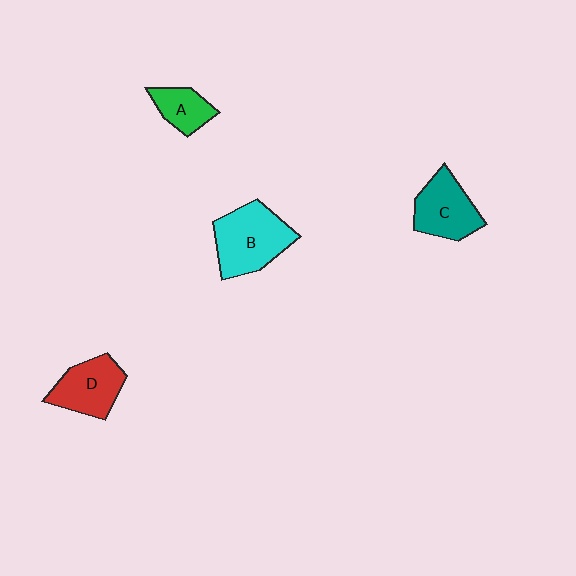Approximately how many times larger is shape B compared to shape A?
Approximately 2.1 times.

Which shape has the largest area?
Shape B (cyan).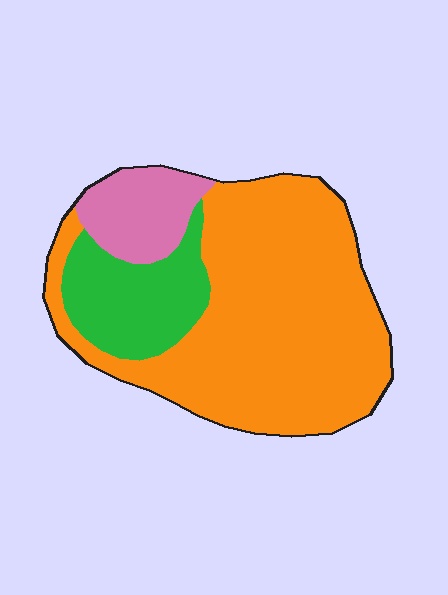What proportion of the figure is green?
Green covers roughly 20% of the figure.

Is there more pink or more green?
Green.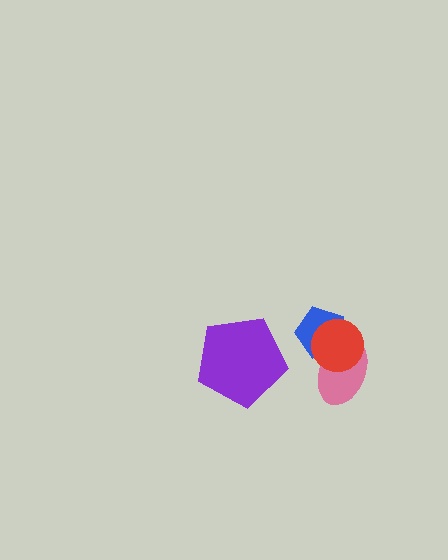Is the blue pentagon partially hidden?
Yes, it is partially covered by another shape.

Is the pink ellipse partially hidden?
Yes, it is partially covered by another shape.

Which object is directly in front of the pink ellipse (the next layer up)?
The blue pentagon is directly in front of the pink ellipse.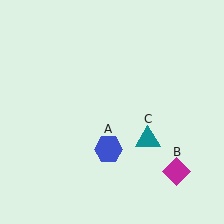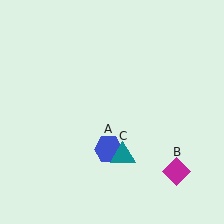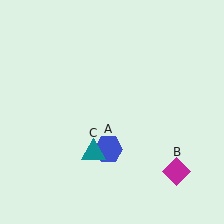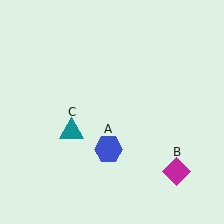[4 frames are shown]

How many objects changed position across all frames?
1 object changed position: teal triangle (object C).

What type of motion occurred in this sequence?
The teal triangle (object C) rotated clockwise around the center of the scene.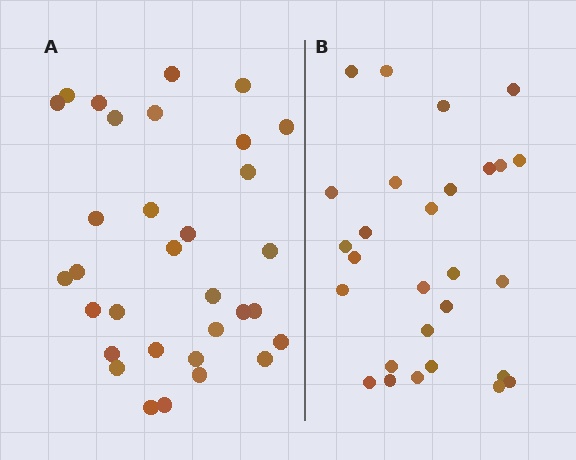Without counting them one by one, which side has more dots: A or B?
Region A (the left region) has more dots.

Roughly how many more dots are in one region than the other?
Region A has about 4 more dots than region B.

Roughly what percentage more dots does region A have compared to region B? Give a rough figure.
About 15% more.